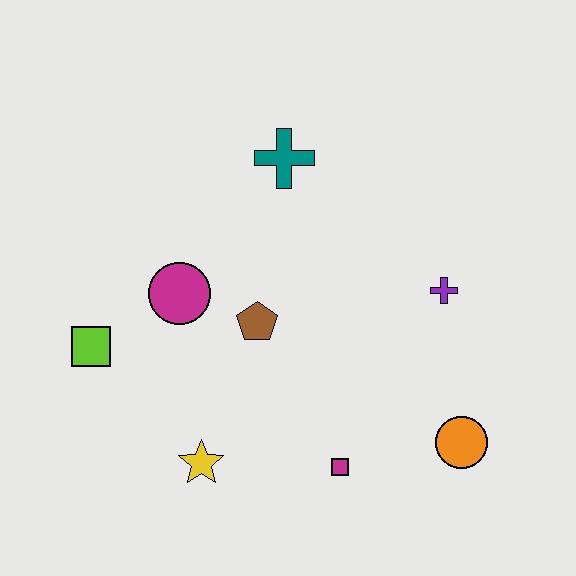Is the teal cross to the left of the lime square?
No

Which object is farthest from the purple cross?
The lime square is farthest from the purple cross.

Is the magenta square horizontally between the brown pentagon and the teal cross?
No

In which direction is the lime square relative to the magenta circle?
The lime square is to the left of the magenta circle.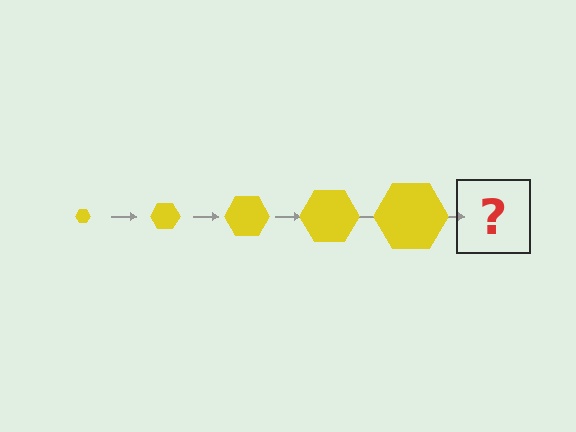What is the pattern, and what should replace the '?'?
The pattern is that the hexagon gets progressively larger each step. The '?' should be a yellow hexagon, larger than the previous one.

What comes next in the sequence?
The next element should be a yellow hexagon, larger than the previous one.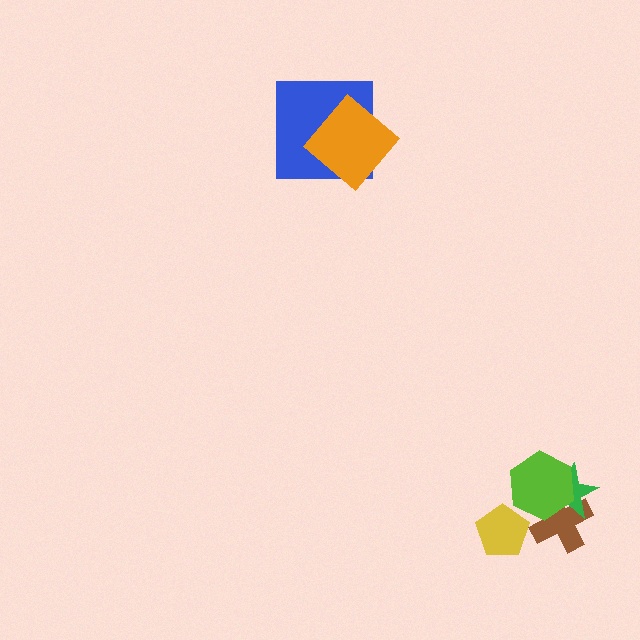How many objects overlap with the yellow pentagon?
0 objects overlap with the yellow pentagon.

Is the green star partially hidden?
Yes, it is partially covered by another shape.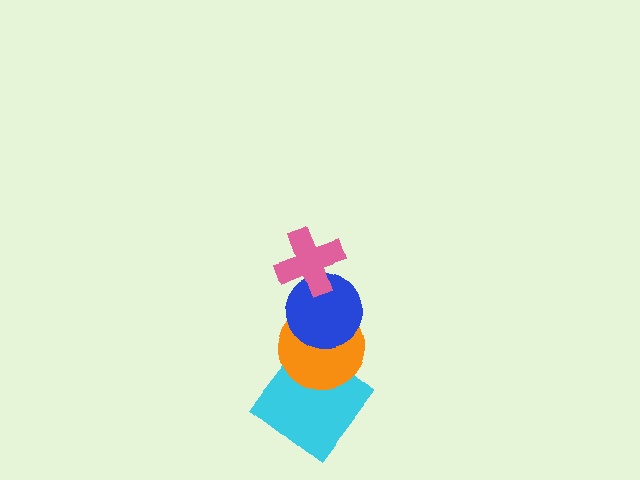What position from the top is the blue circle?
The blue circle is 2nd from the top.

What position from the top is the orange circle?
The orange circle is 3rd from the top.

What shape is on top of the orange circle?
The blue circle is on top of the orange circle.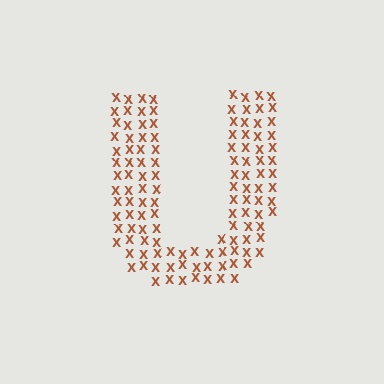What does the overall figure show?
The overall figure shows the letter U.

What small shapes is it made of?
It is made of small letter X's.